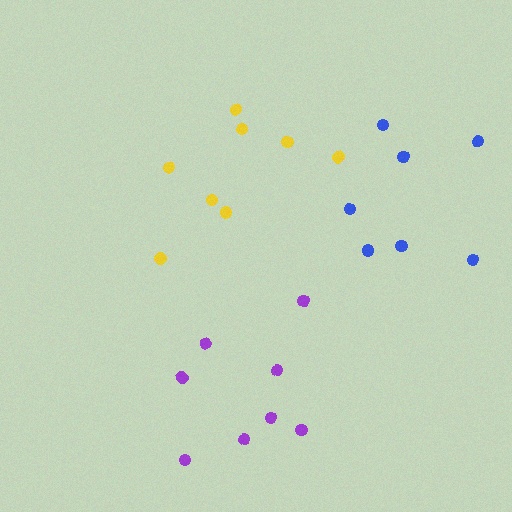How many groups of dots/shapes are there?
There are 3 groups.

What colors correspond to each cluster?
The clusters are colored: yellow, purple, blue.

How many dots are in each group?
Group 1: 8 dots, Group 2: 8 dots, Group 3: 7 dots (23 total).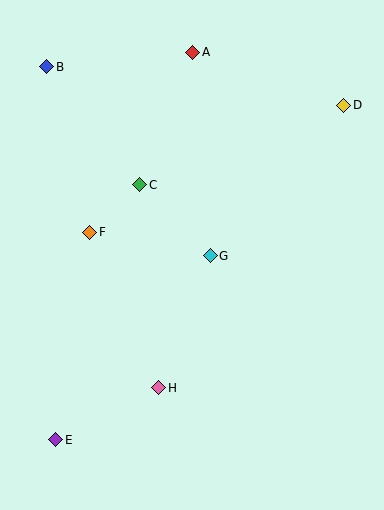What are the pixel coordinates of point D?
Point D is at (344, 105).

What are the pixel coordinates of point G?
Point G is at (210, 256).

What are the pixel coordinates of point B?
Point B is at (47, 67).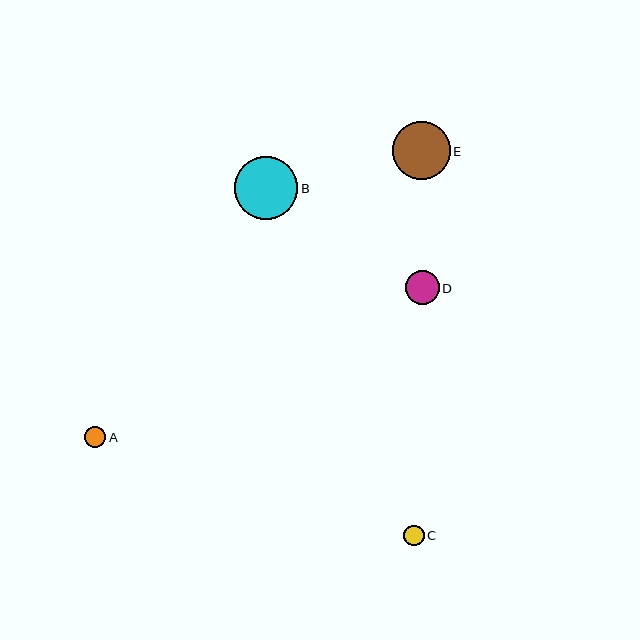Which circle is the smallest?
Circle C is the smallest with a size of approximately 20 pixels.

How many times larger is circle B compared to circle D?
Circle B is approximately 1.9 times the size of circle D.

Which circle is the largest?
Circle B is the largest with a size of approximately 63 pixels.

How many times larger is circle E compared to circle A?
Circle E is approximately 2.8 times the size of circle A.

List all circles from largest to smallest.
From largest to smallest: B, E, D, A, C.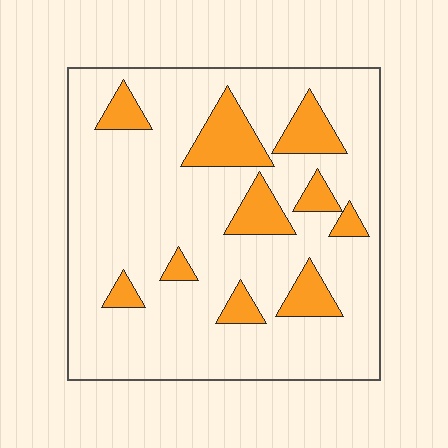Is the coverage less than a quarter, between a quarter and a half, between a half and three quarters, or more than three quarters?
Less than a quarter.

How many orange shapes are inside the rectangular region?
10.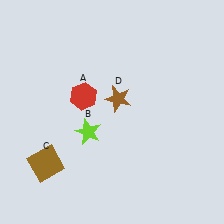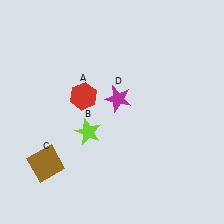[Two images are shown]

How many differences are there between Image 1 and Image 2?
There is 1 difference between the two images.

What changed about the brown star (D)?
In Image 1, D is brown. In Image 2, it changed to magenta.